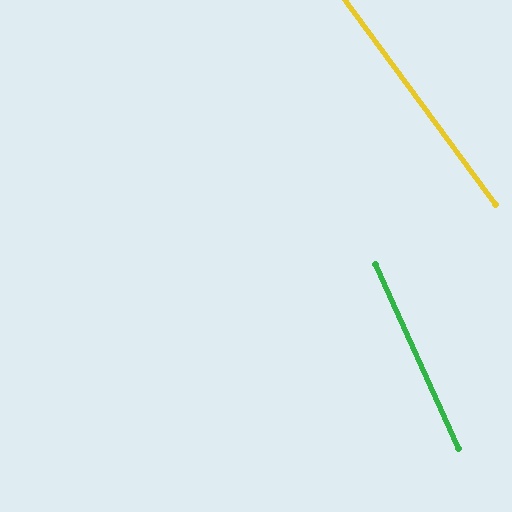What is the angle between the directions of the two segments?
Approximately 12 degrees.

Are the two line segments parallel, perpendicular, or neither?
Neither parallel nor perpendicular — they differ by about 12°.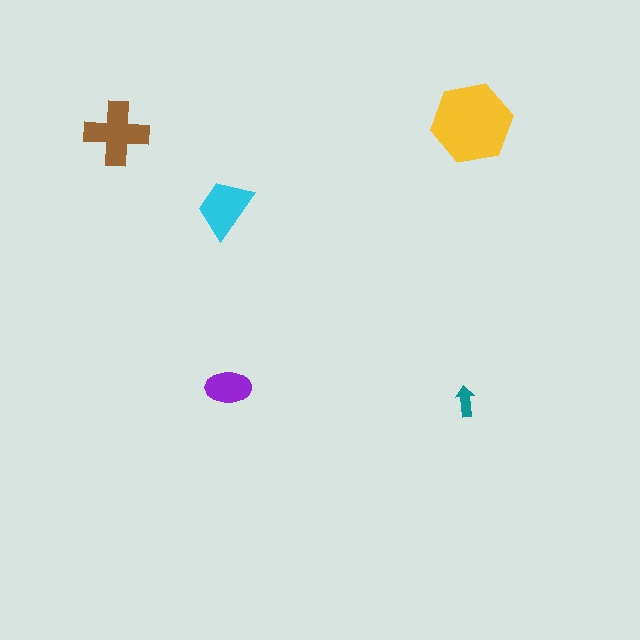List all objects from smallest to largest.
The teal arrow, the purple ellipse, the cyan trapezoid, the brown cross, the yellow hexagon.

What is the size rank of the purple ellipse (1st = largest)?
4th.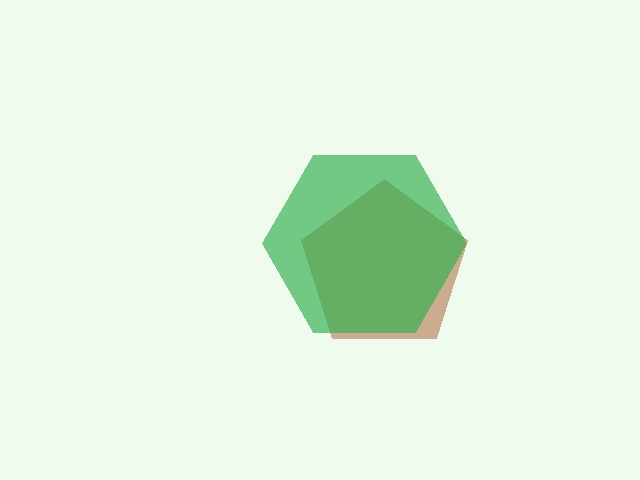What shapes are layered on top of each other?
The layered shapes are: a brown pentagon, a green hexagon.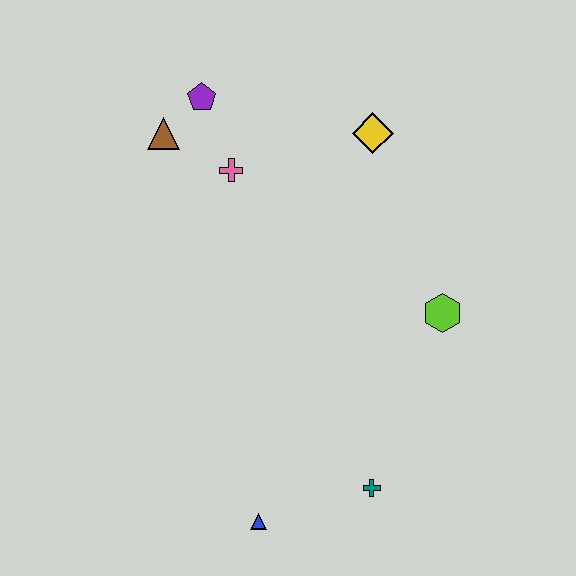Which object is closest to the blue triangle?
The teal cross is closest to the blue triangle.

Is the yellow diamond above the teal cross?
Yes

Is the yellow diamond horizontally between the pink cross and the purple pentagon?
No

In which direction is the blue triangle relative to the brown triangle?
The blue triangle is below the brown triangle.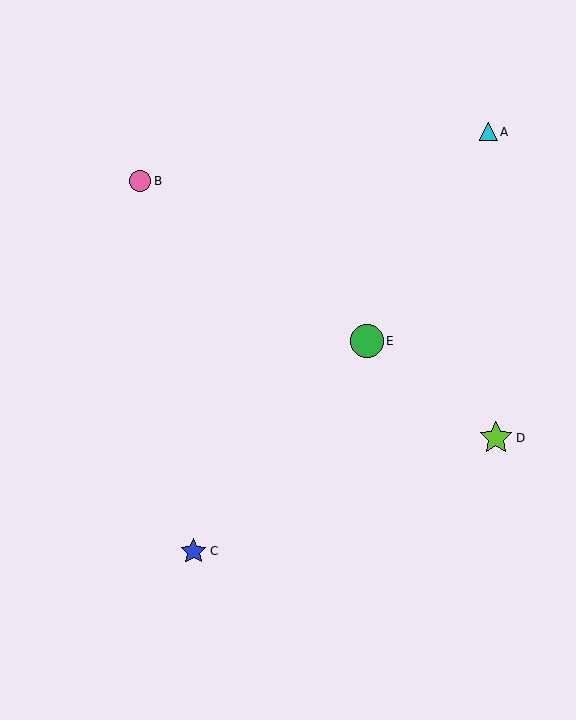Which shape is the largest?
The green circle (labeled E) is the largest.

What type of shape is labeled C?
Shape C is a blue star.